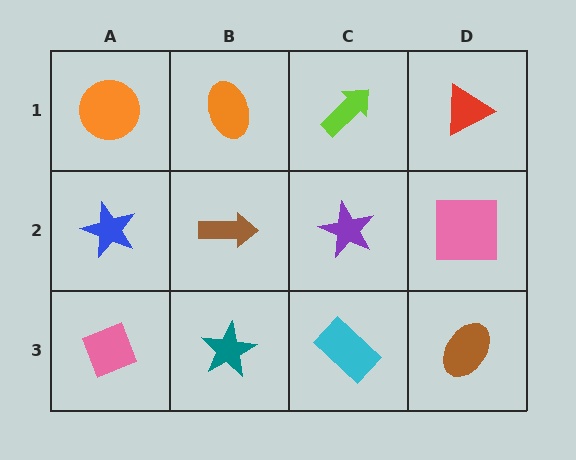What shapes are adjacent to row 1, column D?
A pink square (row 2, column D), a lime arrow (row 1, column C).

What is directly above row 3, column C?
A purple star.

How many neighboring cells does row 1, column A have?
2.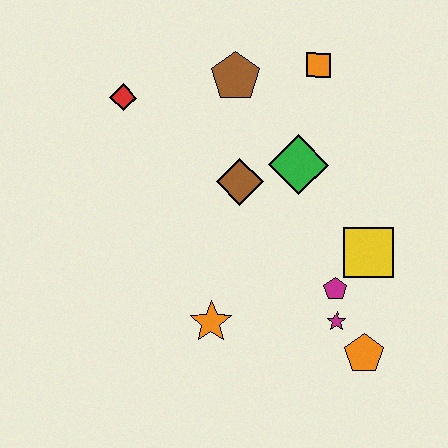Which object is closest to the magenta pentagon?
The magenta star is closest to the magenta pentagon.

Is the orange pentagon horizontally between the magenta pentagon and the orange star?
No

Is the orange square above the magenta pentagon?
Yes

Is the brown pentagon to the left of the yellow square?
Yes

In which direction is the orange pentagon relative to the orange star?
The orange pentagon is to the right of the orange star.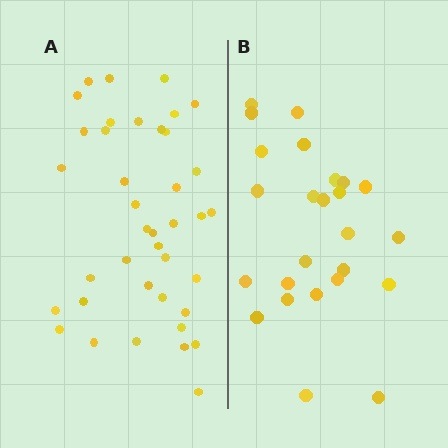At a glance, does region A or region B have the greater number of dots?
Region A (the left region) has more dots.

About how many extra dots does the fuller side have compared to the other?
Region A has approximately 15 more dots than region B.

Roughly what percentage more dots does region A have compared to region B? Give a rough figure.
About 55% more.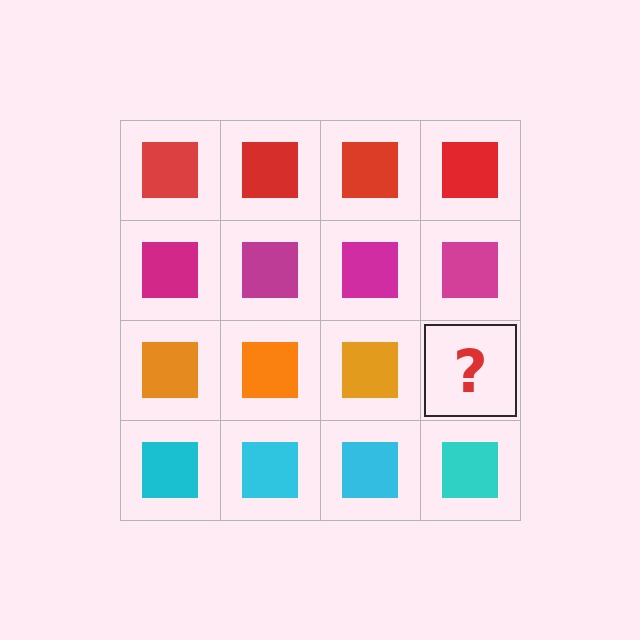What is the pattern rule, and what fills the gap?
The rule is that each row has a consistent color. The gap should be filled with an orange square.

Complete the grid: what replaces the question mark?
The question mark should be replaced with an orange square.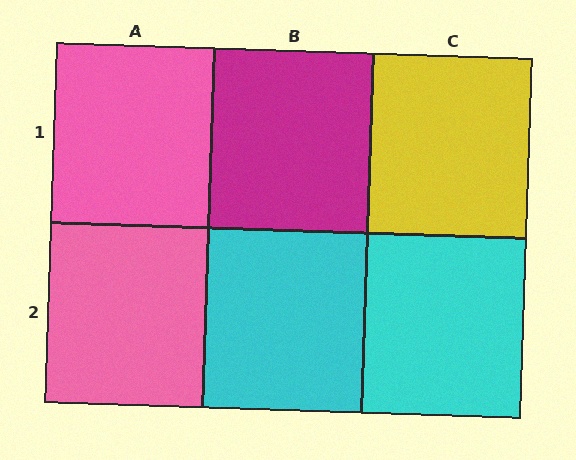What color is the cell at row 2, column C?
Cyan.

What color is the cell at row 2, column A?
Pink.